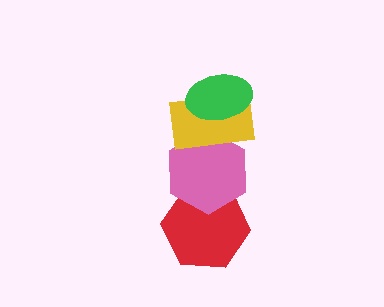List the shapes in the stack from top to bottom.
From top to bottom: the green ellipse, the yellow rectangle, the pink hexagon, the red hexagon.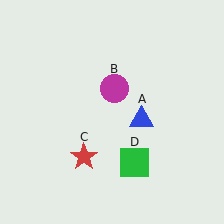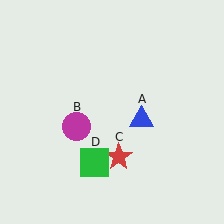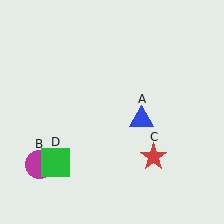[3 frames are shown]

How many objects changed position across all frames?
3 objects changed position: magenta circle (object B), red star (object C), green square (object D).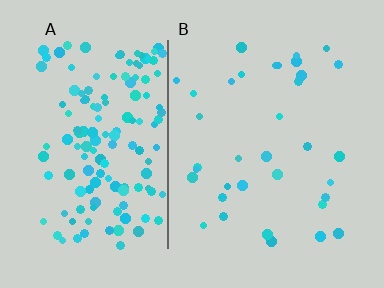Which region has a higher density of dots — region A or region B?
A (the left).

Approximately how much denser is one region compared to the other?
Approximately 4.2× — region A over region B.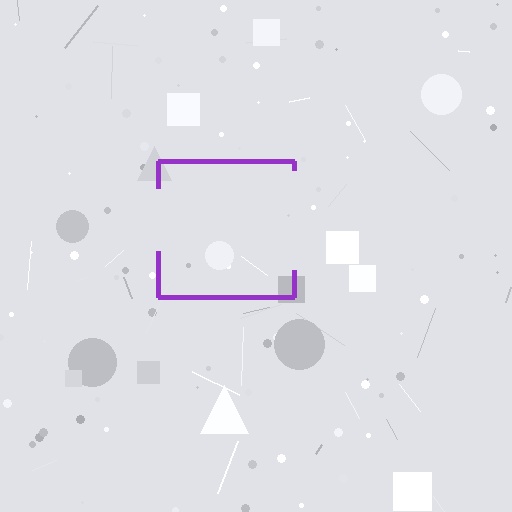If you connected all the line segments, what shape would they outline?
They would outline a square.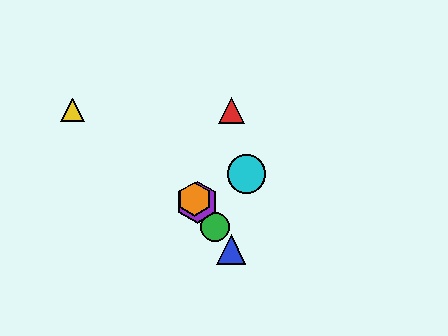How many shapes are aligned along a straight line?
4 shapes (the blue triangle, the green circle, the purple hexagon, the orange hexagon) are aligned along a straight line.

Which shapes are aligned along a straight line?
The blue triangle, the green circle, the purple hexagon, the orange hexagon are aligned along a straight line.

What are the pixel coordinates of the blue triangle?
The blue triangle is at (231, 249).